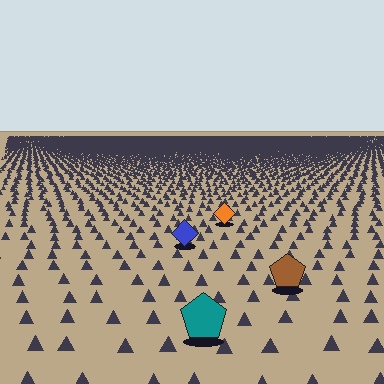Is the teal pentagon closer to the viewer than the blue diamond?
Yes. The teal pentagon is closer — you can tell from the texture gradient: the ground texture is coarser near it.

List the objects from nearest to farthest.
From nearest to farthest: the teal pentagon, the brown pentagon, the blue diamond, the orange diamond.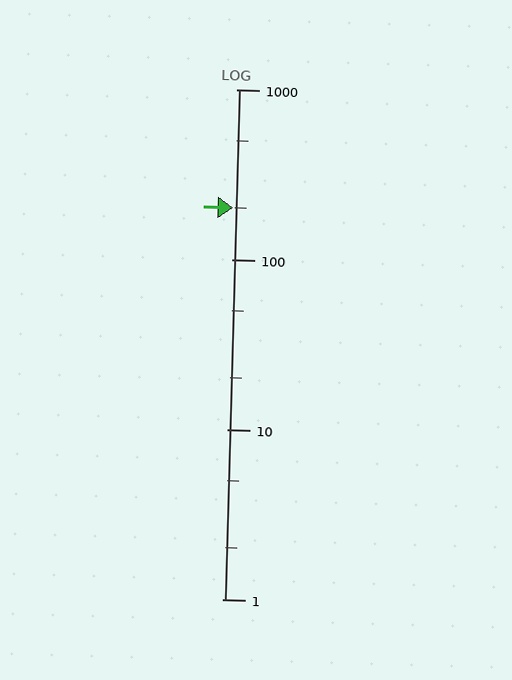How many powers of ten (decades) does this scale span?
The scale spans 3 decades, from 1 to 1000.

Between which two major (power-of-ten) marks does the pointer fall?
The pointer is between 100 and 1000.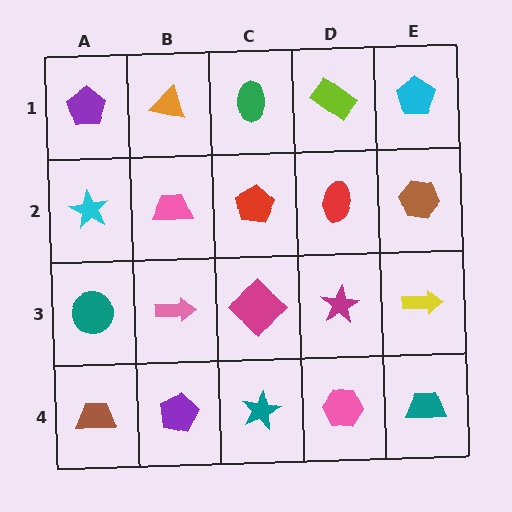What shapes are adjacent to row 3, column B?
A pink trapezoid (row 2, column B), a purple pentagon (row 4, column B), a teal circle (row 3, column A), a magenta diamond (row 3, column C).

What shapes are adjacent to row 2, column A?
A purple pentagon (row 1, column A), a teal circle (row 3, column A), a pink trapezoid (row 2, column B).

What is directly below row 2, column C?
A magenta diamond.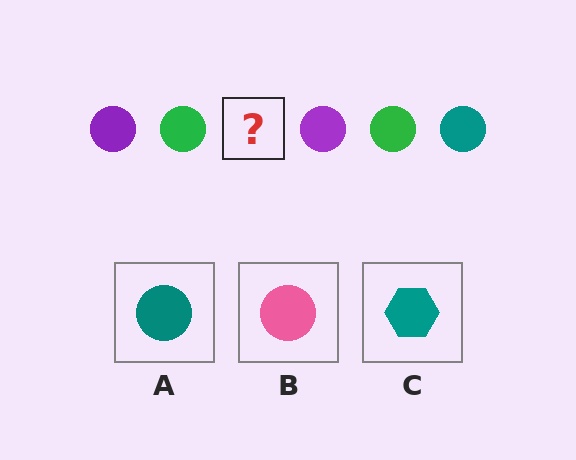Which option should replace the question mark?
Option A.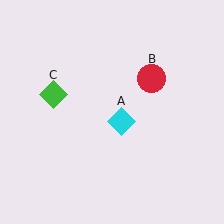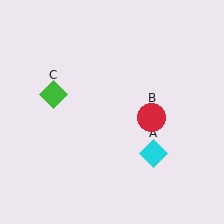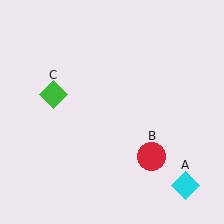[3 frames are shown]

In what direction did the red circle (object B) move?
The red circle (object B) moved down.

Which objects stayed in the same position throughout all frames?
Green diamond (object C) remained stationary.